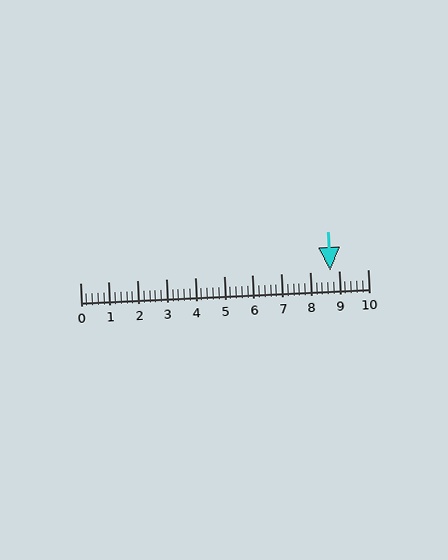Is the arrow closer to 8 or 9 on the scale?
The arrow is closer to 9.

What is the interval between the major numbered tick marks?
The major tick marks are spaced 1 units apart.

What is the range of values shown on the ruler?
The ruler shows values from 0 to 10.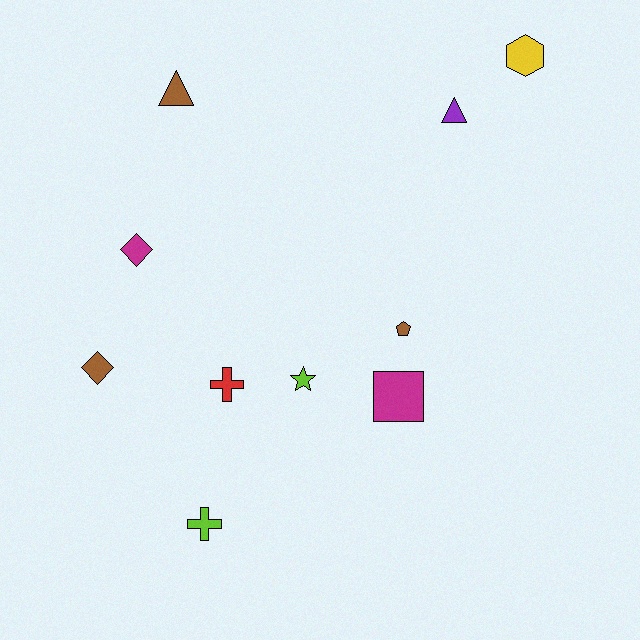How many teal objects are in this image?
There are no teal objects.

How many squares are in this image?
There is 1 square.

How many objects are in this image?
There are 10 objects.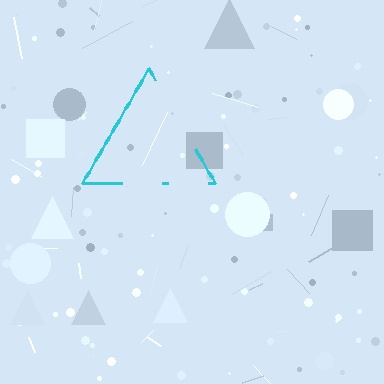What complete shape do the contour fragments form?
The contour fragments form a triangle.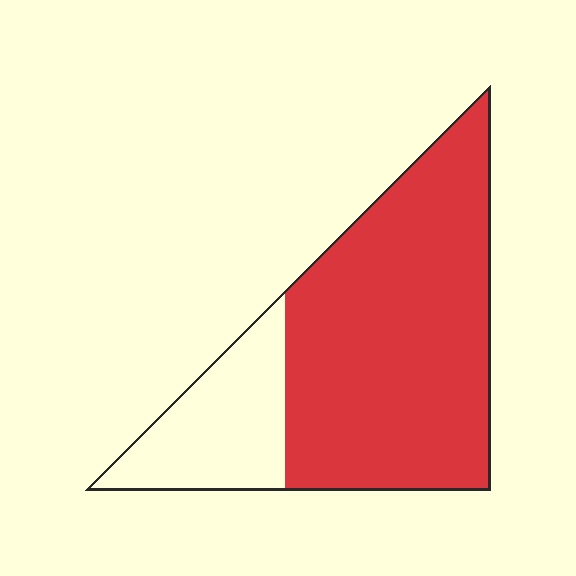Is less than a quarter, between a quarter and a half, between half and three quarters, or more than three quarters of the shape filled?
More than three quarters.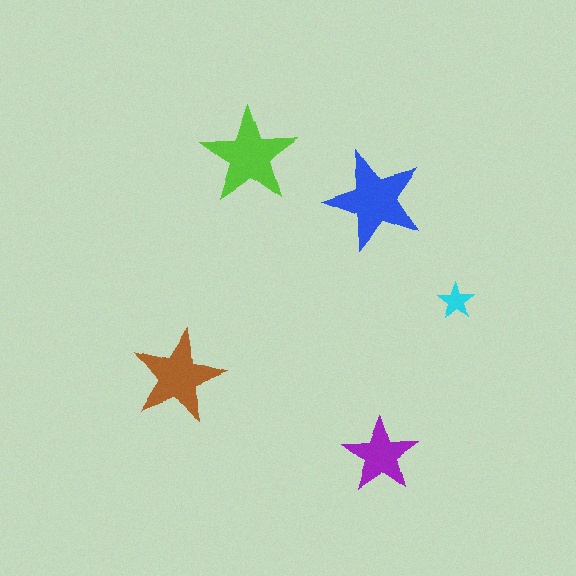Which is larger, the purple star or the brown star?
The brown one.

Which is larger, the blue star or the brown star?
The blue one.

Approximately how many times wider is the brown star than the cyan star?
About 2.5 times wider.